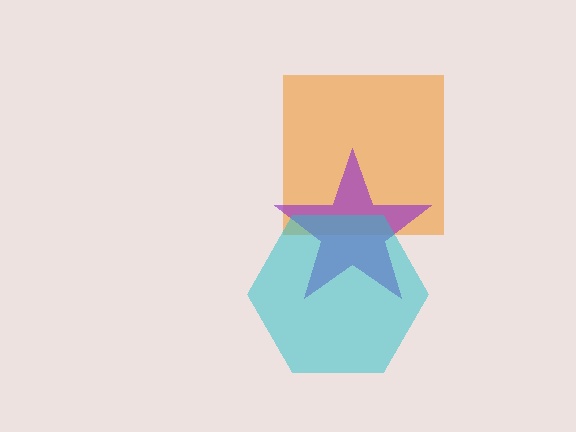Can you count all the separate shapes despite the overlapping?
Yes, there are 3 separate shapes.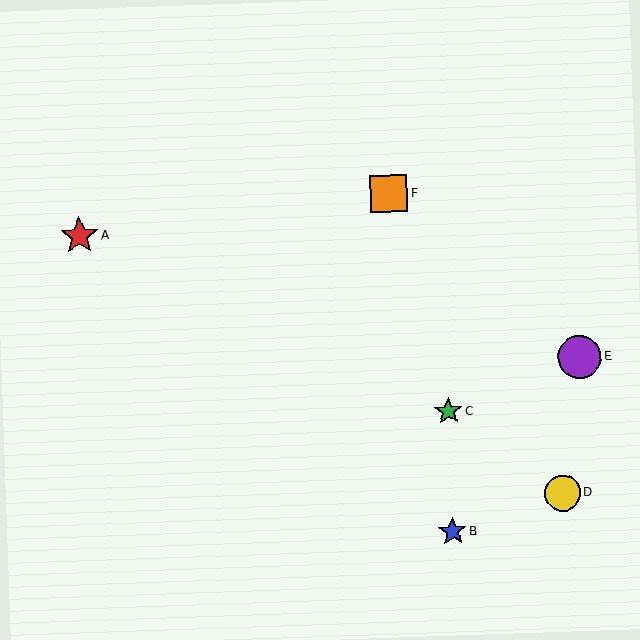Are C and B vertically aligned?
Yes, both are at x≈448.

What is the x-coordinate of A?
Object A is at x≈80.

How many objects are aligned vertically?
2 objects (B, C) are aligned vertically.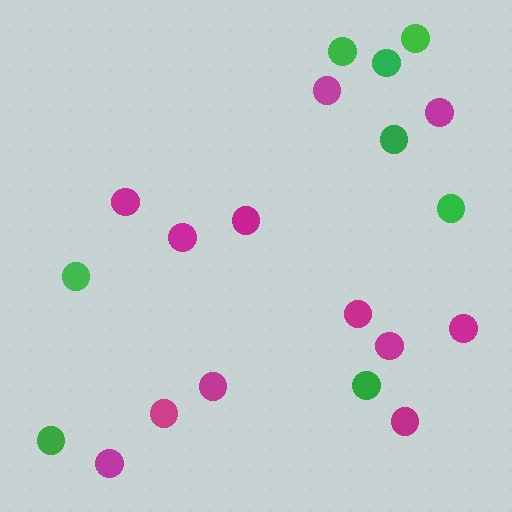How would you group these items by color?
There are 2 groups: one group of green circles (8) and one group of magenta circles (12).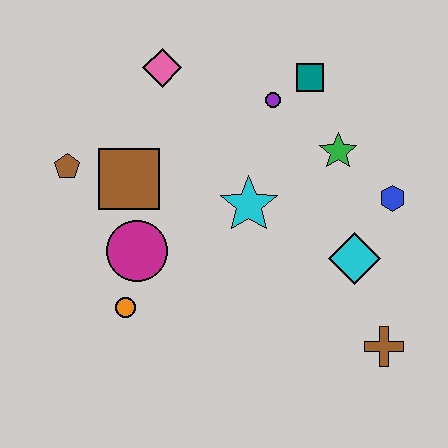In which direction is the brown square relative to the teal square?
The brown square is to the left of the teal square.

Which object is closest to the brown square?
The brown pentagon is closest to the brown square.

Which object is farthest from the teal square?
The orange circle is farthest from the teal square.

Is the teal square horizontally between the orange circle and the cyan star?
No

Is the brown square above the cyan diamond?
Yes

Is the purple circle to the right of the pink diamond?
Yes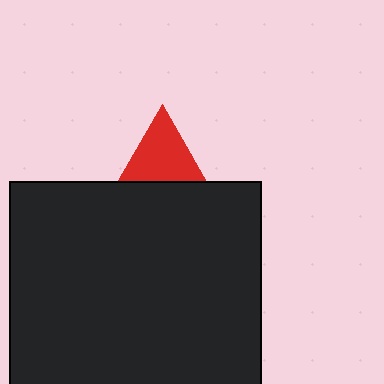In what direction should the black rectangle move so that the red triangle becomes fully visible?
The black rectangle should move down. That is the shortest direction to clear the overlap and leave the red triangle fully visible.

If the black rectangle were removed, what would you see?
You would see the complete red triangle.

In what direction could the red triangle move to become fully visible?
The red triangle could move up. That would shift it out from behind the black rectangle entirely.